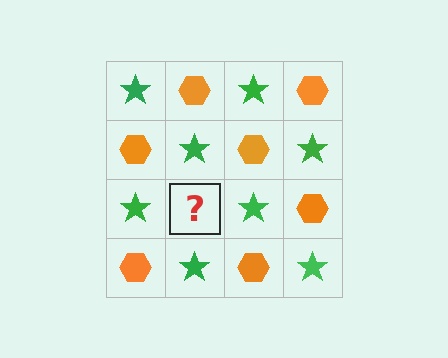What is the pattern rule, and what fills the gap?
The rule is that it alternates green star and orange hexagon in a checkerboard pattern. The gap should be filled with an orange hexagon.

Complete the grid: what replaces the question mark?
The question mark should be replaced with an orange hexagon.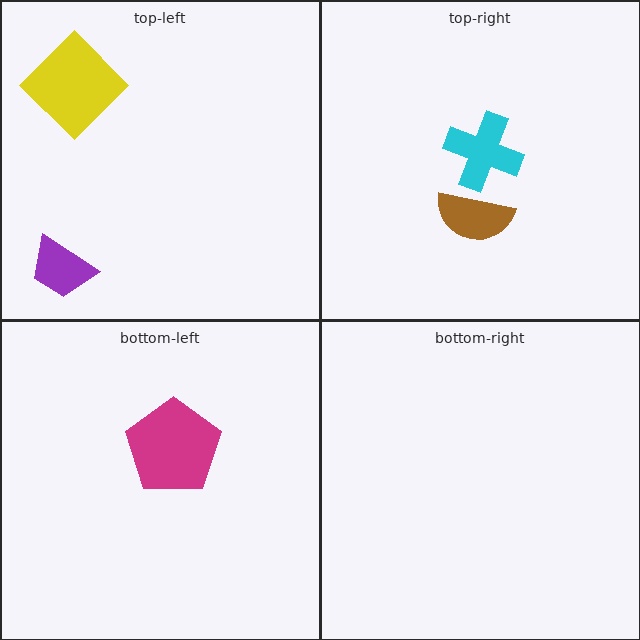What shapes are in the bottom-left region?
The magenta pentagon.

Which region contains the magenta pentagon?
The bottom-left region.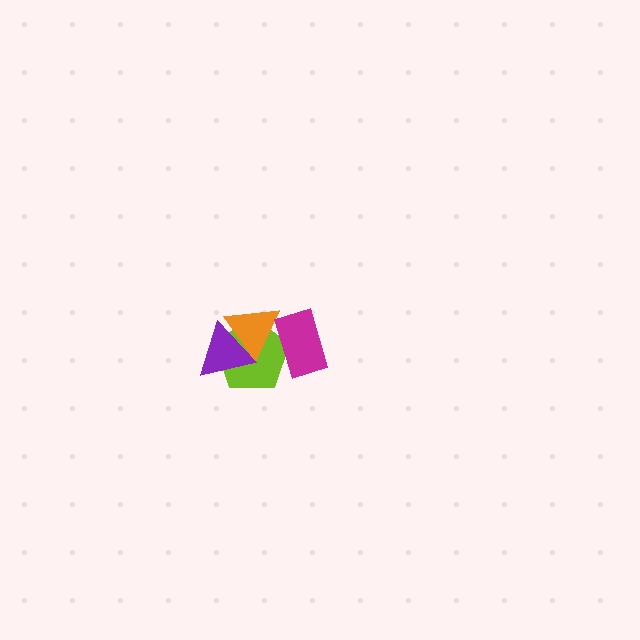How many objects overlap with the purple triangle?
2 objects overlap with the purple triangle.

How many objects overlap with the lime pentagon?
3 objects overlap with the lime pentagon.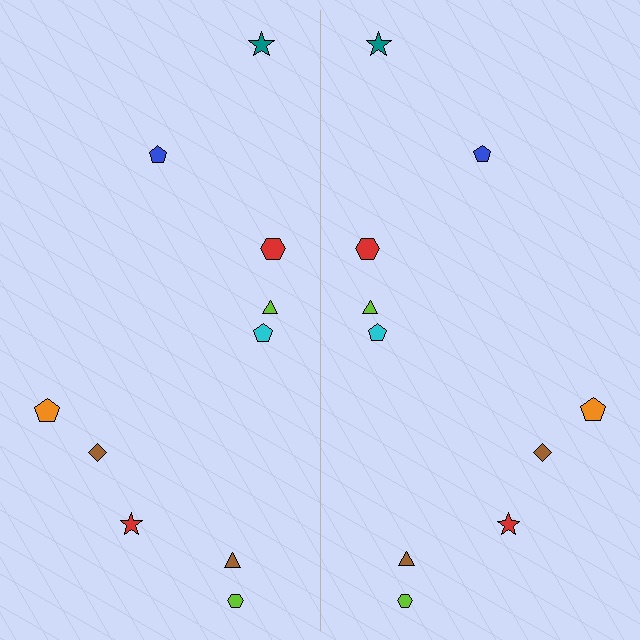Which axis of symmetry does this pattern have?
The pattern has a vertical axis of symmetry running through the center of the image.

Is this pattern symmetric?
Yes, this pattern has bilateral (reflection) symmetry.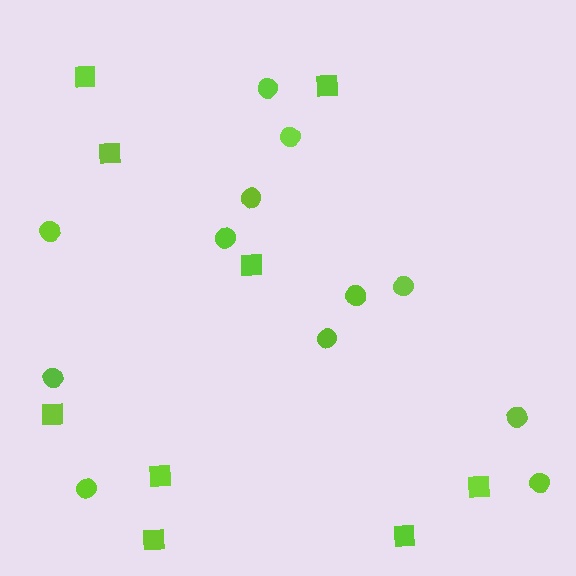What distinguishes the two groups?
There are 2 groups: one group of squares (9) and one group of circles (12).